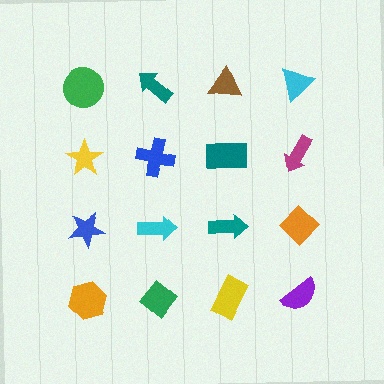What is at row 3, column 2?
A cyan arrow.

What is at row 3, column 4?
An orange diamond.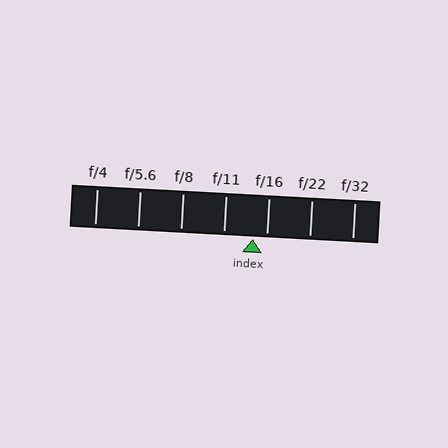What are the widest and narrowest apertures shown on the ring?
The widest aperture shown is f/4 and the narrowest is f/32.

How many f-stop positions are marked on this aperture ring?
There are 7 f-stop positions marked.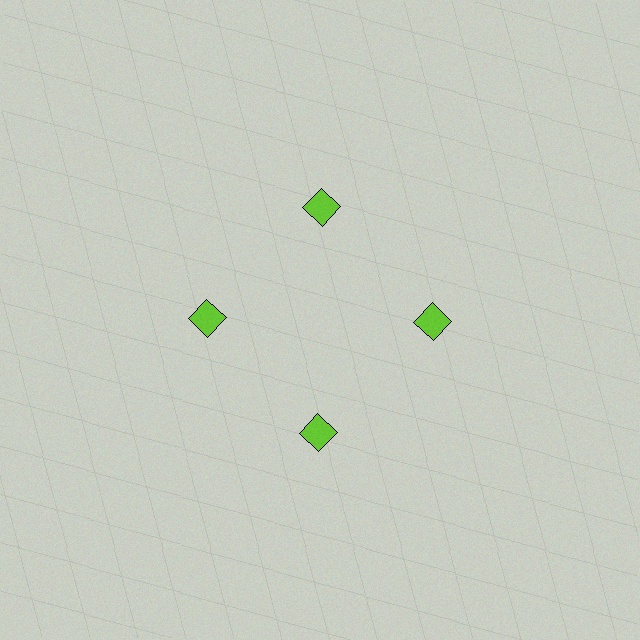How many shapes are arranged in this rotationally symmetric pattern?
There are 4 shapes, arranged in 4 groups of 1.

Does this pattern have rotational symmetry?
Yes, this pattern has 4-fold rotational symmetry. It looks the same after rotating 90 degrees around the center.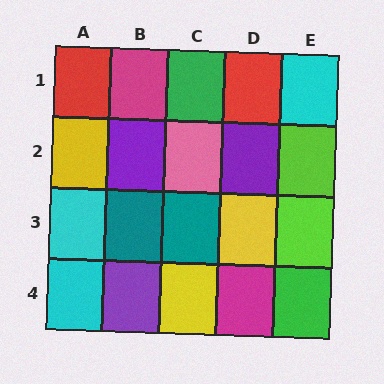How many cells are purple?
3 cells are purple.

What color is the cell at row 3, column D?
Yellow.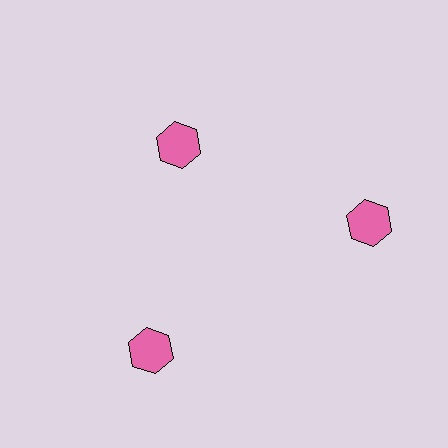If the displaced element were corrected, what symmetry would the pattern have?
It would have 3-fold rotational symmetry — the pattern would map onto itself every 120 degrees.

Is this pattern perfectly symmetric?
No. The 3 pink hexagons are arranged in a ring, but one element near the 11 o'clock position is pulled inward toward the center, breaking the 3-fold rotational symmetry.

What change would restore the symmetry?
The symmetry would be restored by moving it outward, back onto the ring so that all 3 hexagons sit at equal angles and equal distance from the center.